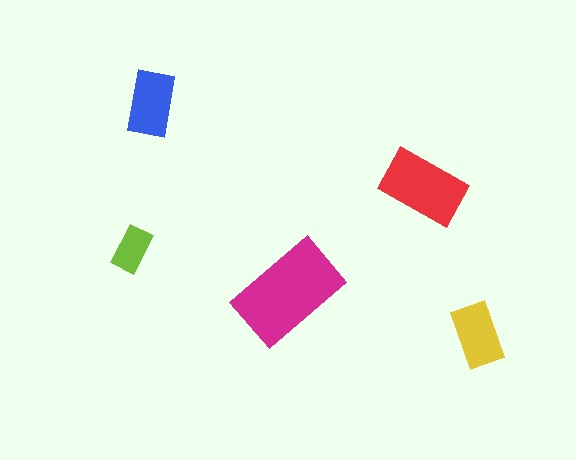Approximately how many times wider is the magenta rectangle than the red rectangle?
About 1.5 times wider.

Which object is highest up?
The blue rectangle is topmost.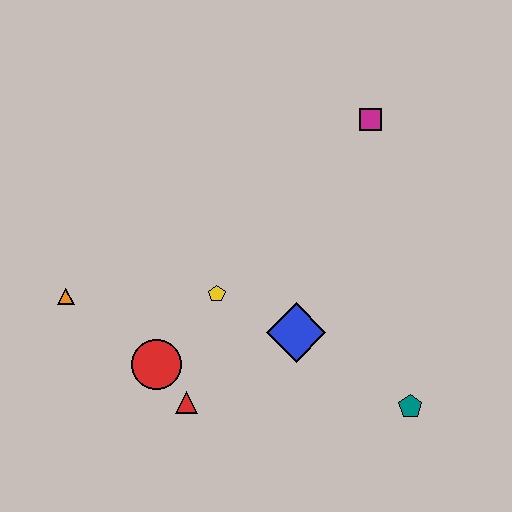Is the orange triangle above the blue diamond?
Yes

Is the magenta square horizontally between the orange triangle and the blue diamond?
No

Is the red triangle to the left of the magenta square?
Yes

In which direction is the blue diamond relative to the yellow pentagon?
The blue diamond is to the right of the yellow pentagon.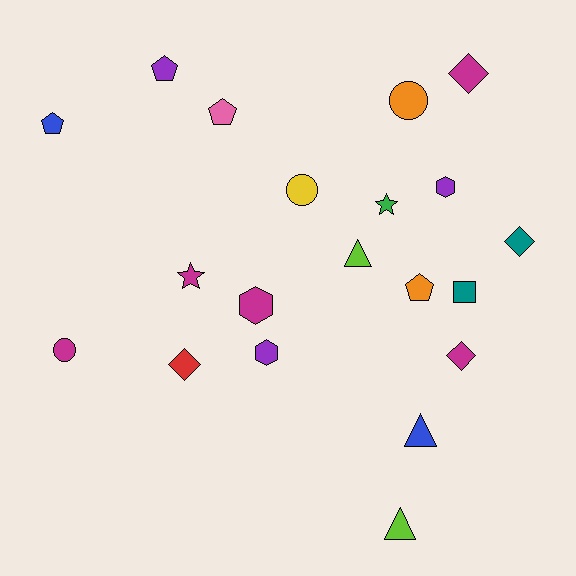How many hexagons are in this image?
There are 3 hexagons.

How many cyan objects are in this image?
There are no cyan objects.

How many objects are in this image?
There are 20 objects.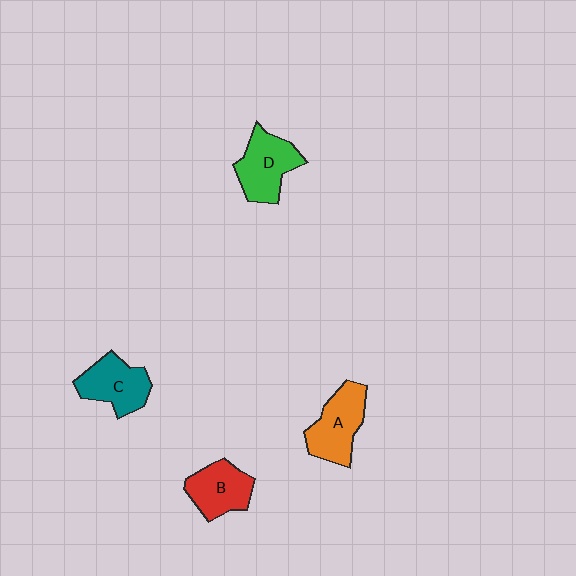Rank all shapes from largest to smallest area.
From largest to smallest: A (orange), D (green), C (teal), B (red).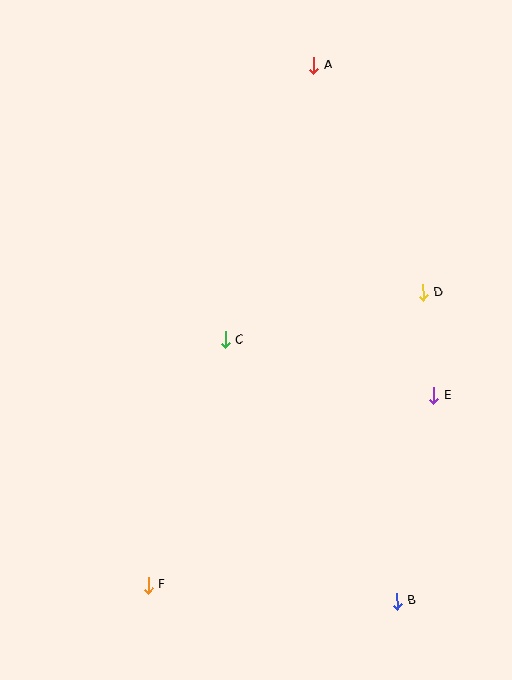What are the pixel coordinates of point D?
Point D is at (423, 292).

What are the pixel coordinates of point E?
Point E is at (434, 396).